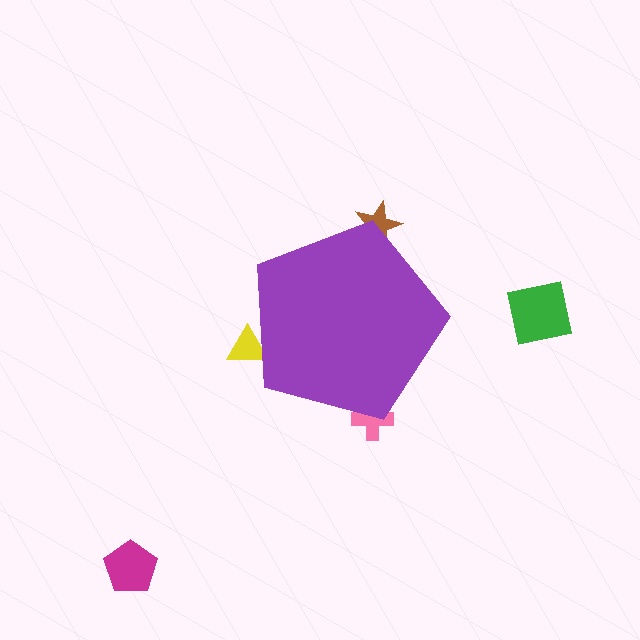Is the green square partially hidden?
No, the green square is fully visible.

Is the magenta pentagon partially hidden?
No, the magenta pentagon is fully visible.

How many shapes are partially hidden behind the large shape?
3 shapes are partially hidden.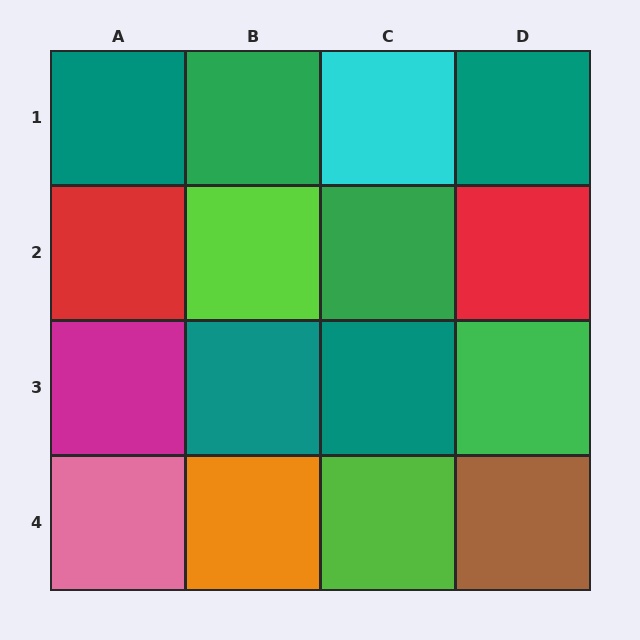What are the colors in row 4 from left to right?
Pink, orange, lime, brown.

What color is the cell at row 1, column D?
Teal.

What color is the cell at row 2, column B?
Lime.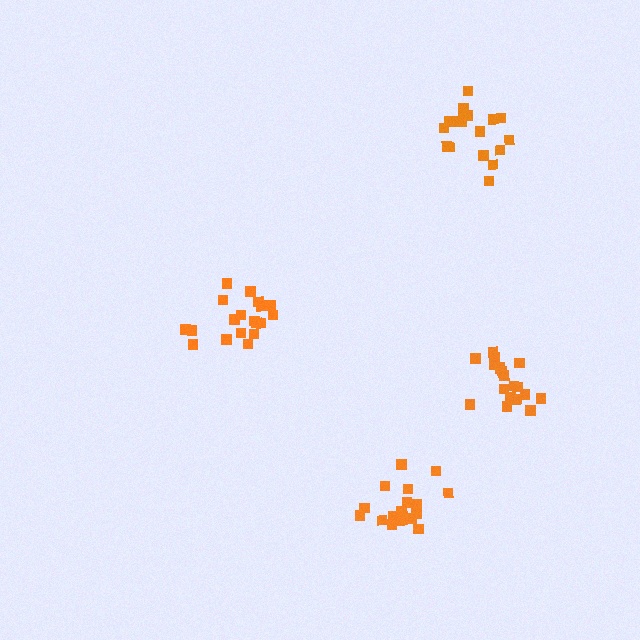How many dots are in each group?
Group 1: 19 dots, Group 2: 19 dots, Group 3: 18 dots, Group 4: 19 dots (75 total).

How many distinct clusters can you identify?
There are 4 distinct clusters.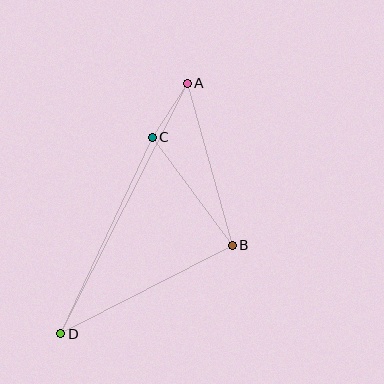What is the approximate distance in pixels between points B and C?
The distance between B and C is approximately 134 pixels.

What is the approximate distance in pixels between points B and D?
The distance between B and D is approximately 193 pixels.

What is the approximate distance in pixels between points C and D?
The distance between C and D is approximately 216 pixels.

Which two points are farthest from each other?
Points A and D are farthest from each other.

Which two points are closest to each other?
Points A and C are closest to each other.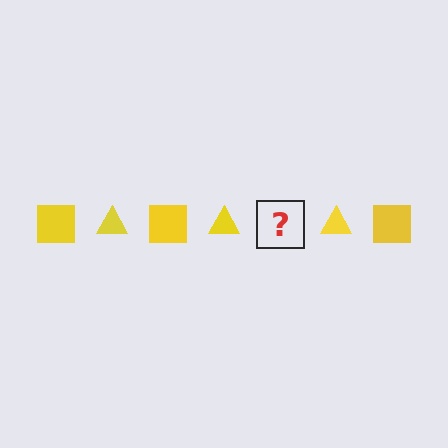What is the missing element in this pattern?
The missing element is a yellow square.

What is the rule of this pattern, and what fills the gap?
The rule is that the pattern cycles through square, triangle shapes in yellow. The gap should be filled with a yellow square.